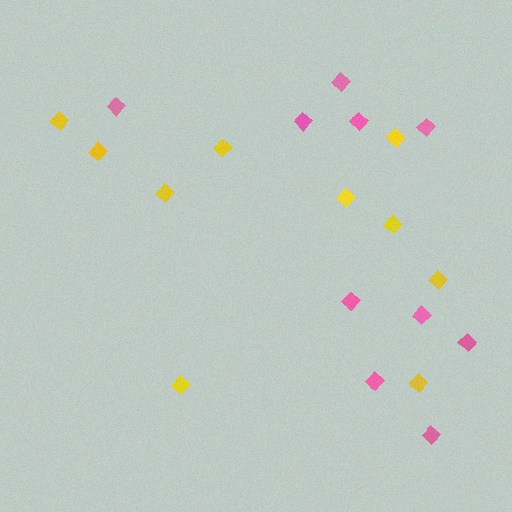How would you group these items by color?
There are 2 groups: one group of yellow diamonds (10) and one group of pink diamonds (10).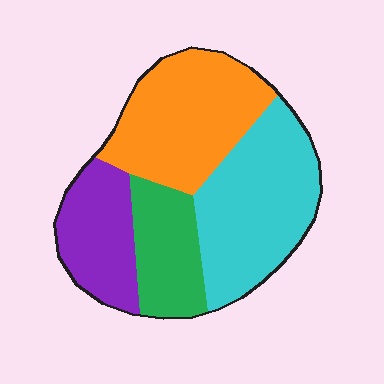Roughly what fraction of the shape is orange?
Orange covers around 30% of the shape.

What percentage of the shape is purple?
Purple covers 19% of the shape.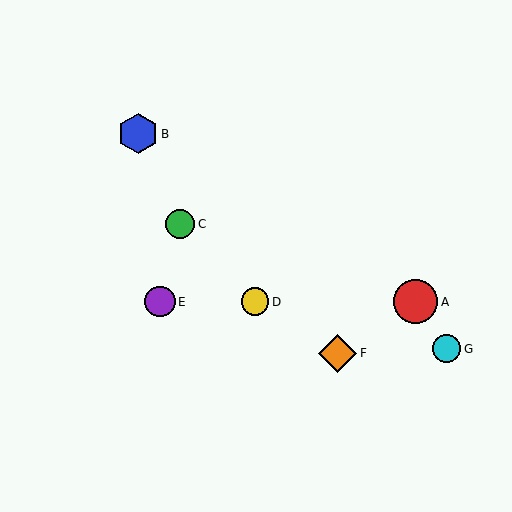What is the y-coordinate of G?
Object G is at y≈349.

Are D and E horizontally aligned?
Yes, both are at y≈302.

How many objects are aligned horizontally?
3 objects (A, D, E) are aligned horizontally.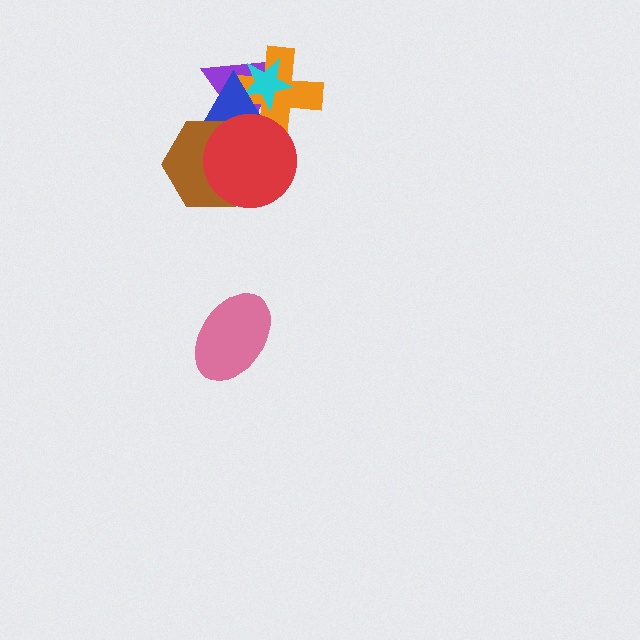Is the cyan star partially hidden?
Yes, it is partially covered by another shape.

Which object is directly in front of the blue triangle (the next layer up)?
The brown hexagon is directly in front of the blue triangle.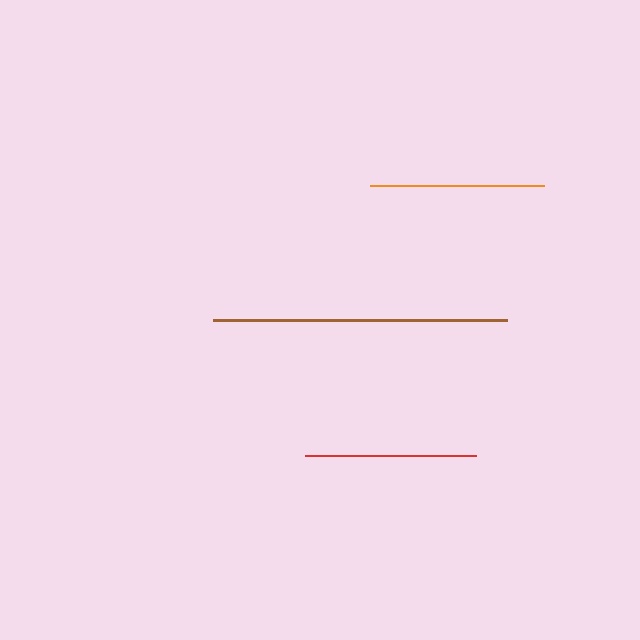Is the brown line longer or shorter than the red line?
The brown line is longer than the red line.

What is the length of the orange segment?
The orange segment is approximately 174 pixels long.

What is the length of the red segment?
The red segment is approximately 171 pixels long.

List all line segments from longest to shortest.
From longest to shortest: brown, orange, red.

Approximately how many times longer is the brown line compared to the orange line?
The brown line is approximately 1.7 times the length of the orange line.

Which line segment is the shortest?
The red line is the shortest at approximately 171 pixels.